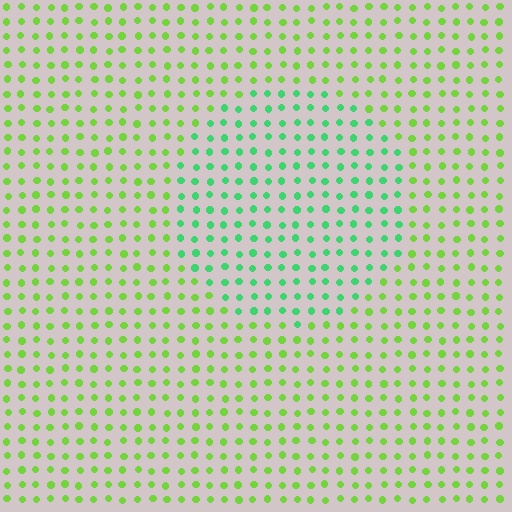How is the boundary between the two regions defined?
The boundary is defined purely by a slight shift in hue (about 41 degrees). Spacing, size, and orientation are identical on both sides.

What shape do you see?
I see a circle.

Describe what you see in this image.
The image is filled with small lime elements in a uniform arrangement. A circle-shaped region is visible where the elements are tinted to a slightly different hue, forming a subtle color boundary.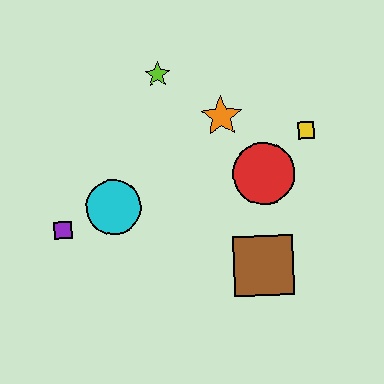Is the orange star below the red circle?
No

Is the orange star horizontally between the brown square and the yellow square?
No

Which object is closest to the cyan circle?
The purple square is closest to the cyan circle.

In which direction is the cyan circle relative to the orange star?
The cyan circle is to the left of the orange star.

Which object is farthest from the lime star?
The brown square is farthest from the lime star.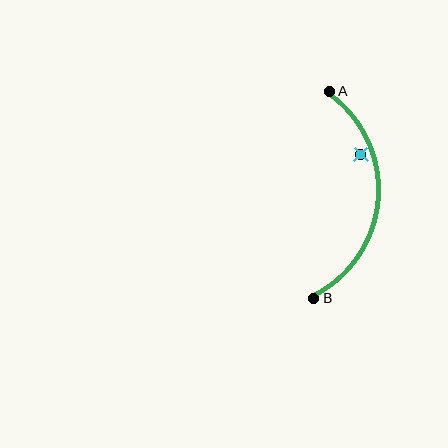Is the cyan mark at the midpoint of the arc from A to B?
No — the cyan mark does not lie on the arc at all. It sits slightly inside the curve.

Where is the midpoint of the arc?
The arc midpoint is the point on the curve farthest from the straight line joining A and B. It sits to the right of that line.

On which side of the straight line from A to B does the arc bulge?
The arc bulges to the right of the straight line connecting A and B.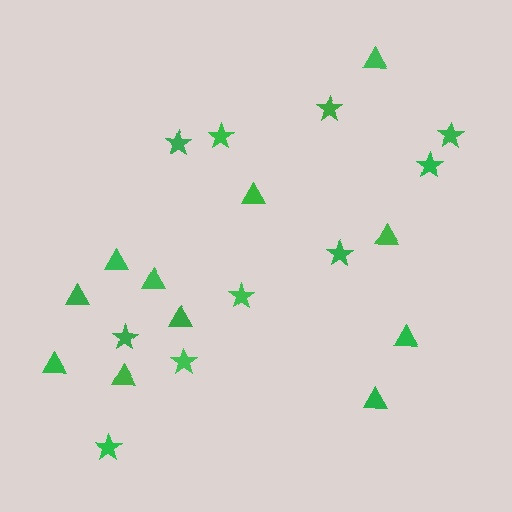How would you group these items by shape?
There are 2 groups: one group of stars (10) and one group of triangles (11).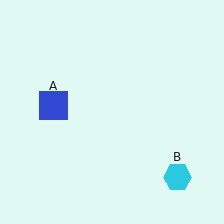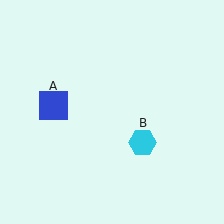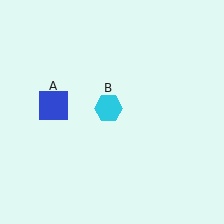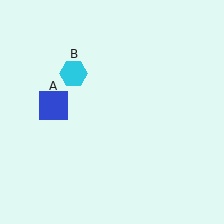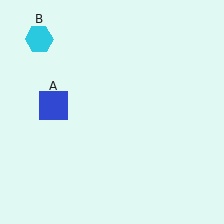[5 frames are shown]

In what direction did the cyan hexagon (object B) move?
The cyan hexagon (object B) moved up and to the left.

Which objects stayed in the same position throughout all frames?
Blue square (object A) remained stationary.